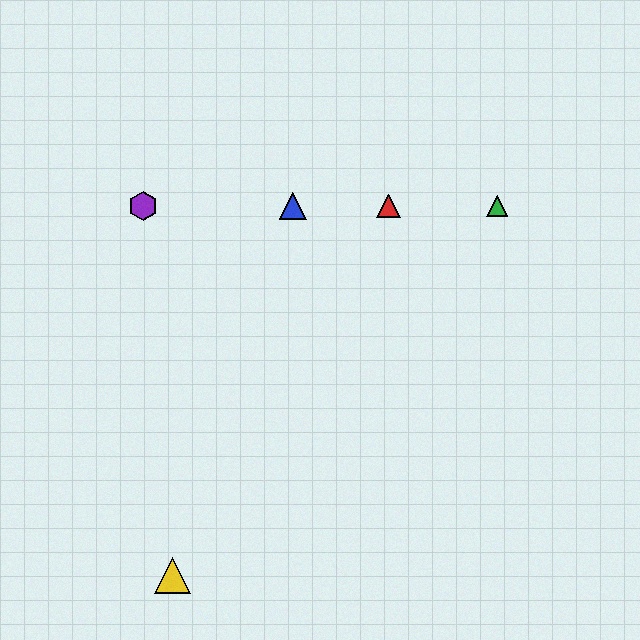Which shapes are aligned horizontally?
The red triangle, the blue triangle, the green triangle, the purple hexagon are aligned horizontally.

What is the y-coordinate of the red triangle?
The red triangle is at y≈206.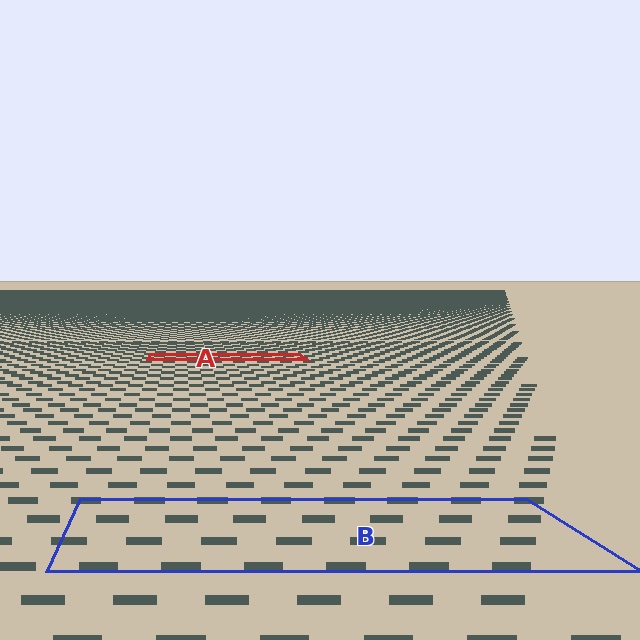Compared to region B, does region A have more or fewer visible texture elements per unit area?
Region A has more texture elements per unit area — they are packed more densely because it is farther away.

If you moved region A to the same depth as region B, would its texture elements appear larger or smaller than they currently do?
They would appear larger. At a closer depth, the same texture elements are projected at a bigger on-screen size.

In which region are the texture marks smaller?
The texture marks are smaller in region A, because it is farther away.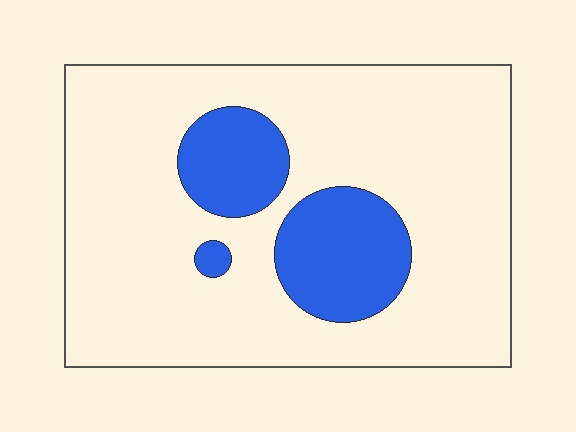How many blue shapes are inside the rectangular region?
3.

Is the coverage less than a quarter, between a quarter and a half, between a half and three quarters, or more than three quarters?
Less than a quarter.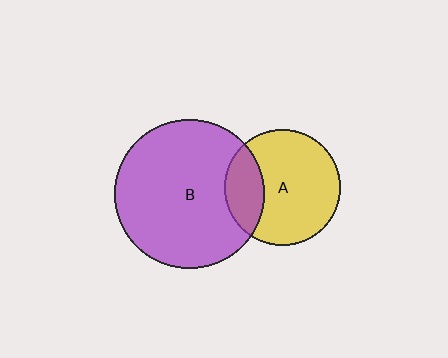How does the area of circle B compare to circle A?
Approximately 1.7 times.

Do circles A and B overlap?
Yes.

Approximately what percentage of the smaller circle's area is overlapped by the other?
Approximately 25%.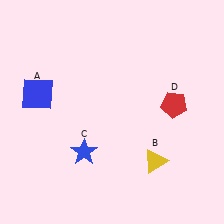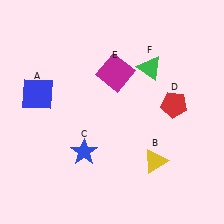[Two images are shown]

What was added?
A magenta square (E), a green triangle (F) were added in Image 2.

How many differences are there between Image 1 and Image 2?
There are 2 differences between the two images.